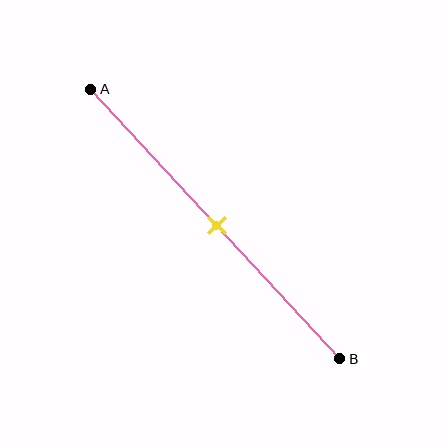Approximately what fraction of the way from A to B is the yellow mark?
The yellow mark is approximately 50% of the way from A to B.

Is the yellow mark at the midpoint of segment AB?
Yes, the mark is approximately at the midpoint.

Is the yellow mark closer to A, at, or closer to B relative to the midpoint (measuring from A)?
The yellow mark is approximately at the midpoint of segment AB.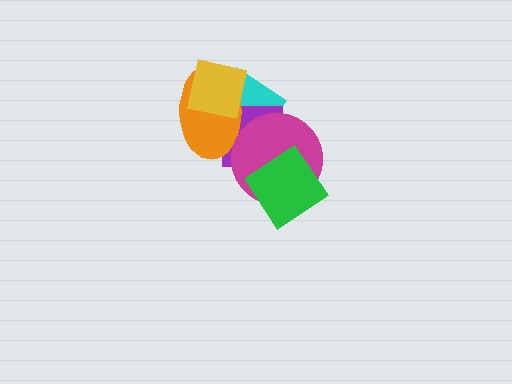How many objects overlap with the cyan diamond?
4 objects overlap with the cyan diamond.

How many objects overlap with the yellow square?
3 objects overlap with the yellow square.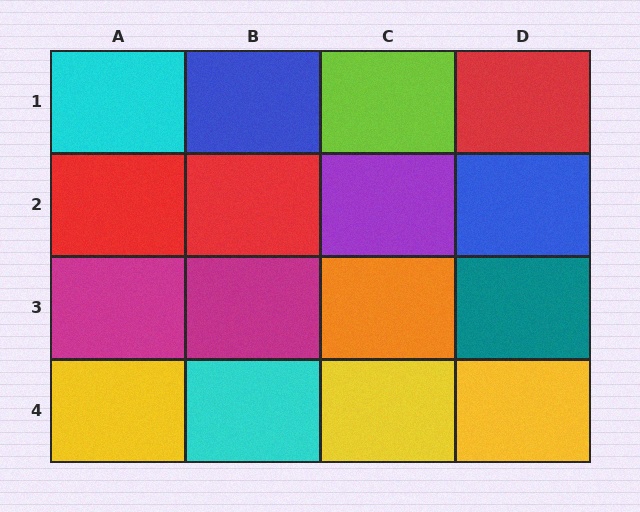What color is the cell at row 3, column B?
Magenta.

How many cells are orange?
1 cell is orange.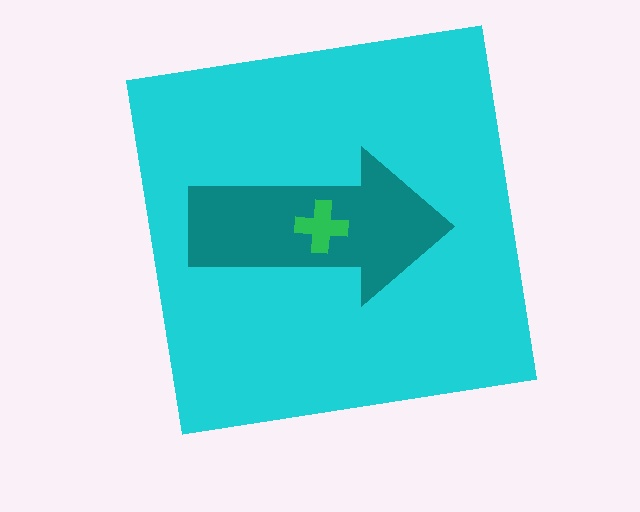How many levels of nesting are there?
3.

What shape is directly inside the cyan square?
The teal arrow.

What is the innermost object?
The green cross.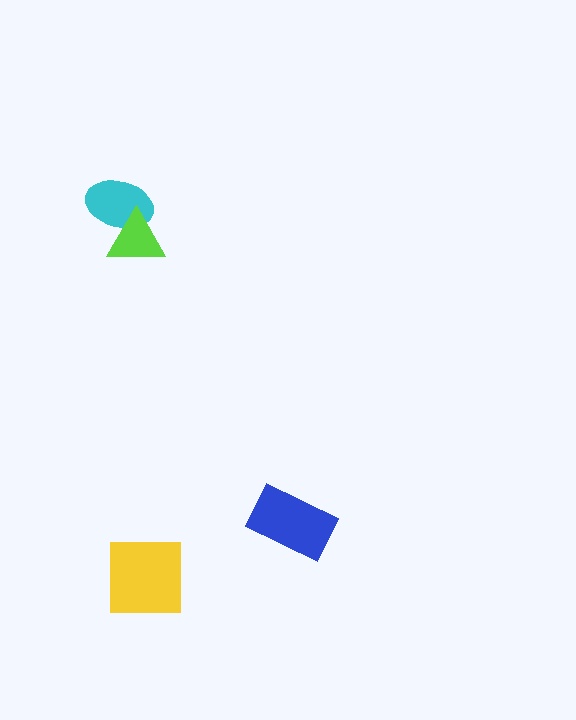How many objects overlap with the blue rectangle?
0 objects overlap with the blue rectangle.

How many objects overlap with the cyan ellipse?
1 object overlaps with the cyan ellipse.